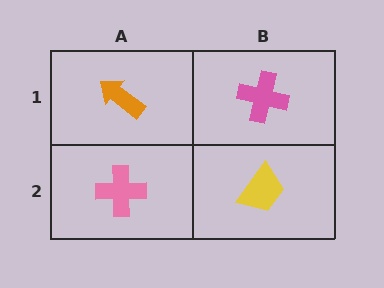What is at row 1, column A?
An orange arrow.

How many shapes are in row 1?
2 shapes.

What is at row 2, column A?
A pink cross.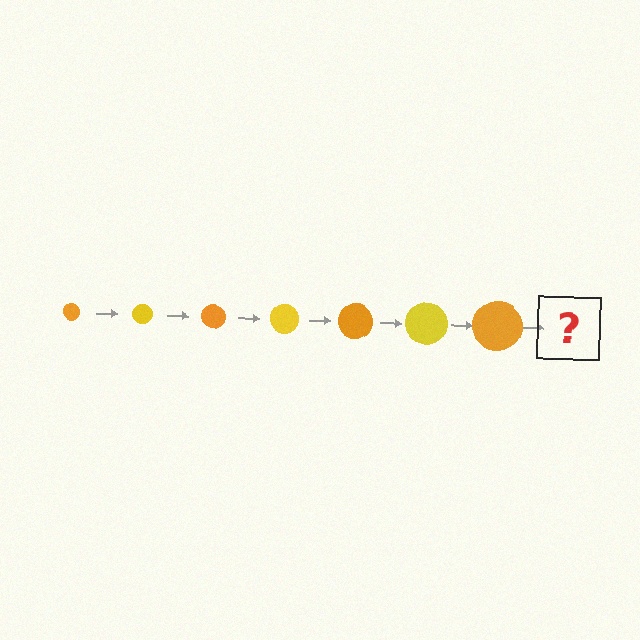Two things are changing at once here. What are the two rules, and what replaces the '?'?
The two rules are that the circle grows larger each step and the color cycles through orange and yellow. The '?' should be a yellow circle, larger than the previous one.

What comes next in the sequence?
The next element should be a yellow circle, larger than the previous one.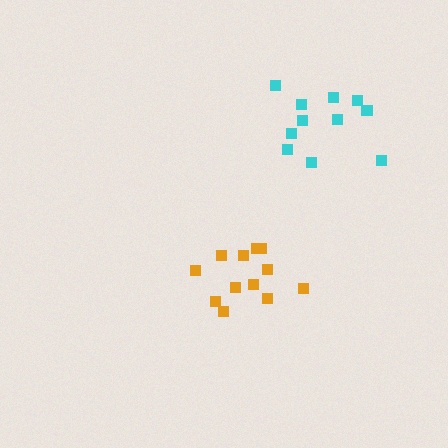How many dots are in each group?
Group 1: 12 dots, Group 2: 12 dots (24 total).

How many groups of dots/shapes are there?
There are 2 groups.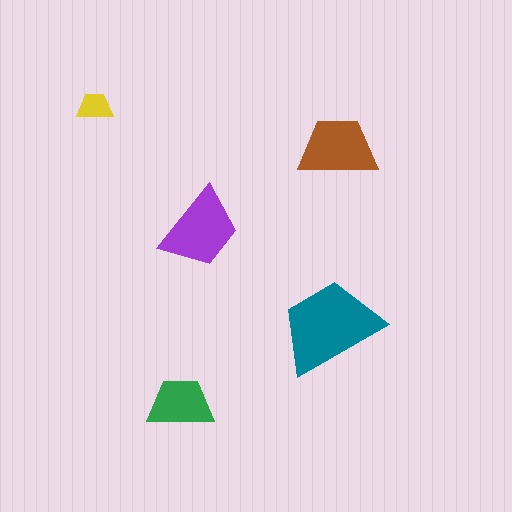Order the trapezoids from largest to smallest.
the teal one, the purple one, the brown one, the green one, the yellow one.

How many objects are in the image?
There are 5 objects in the image.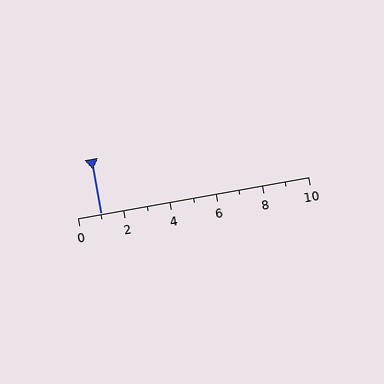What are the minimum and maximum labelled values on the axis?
The axis runs from 0 to 10.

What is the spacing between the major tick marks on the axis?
The major ticks are spaced 2 apart.